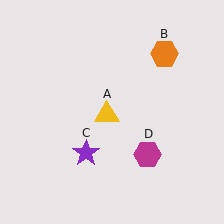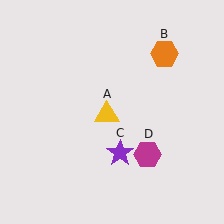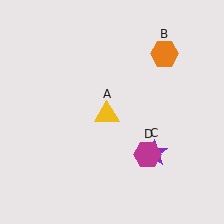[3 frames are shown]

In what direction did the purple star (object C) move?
The purple star (object C) moved right.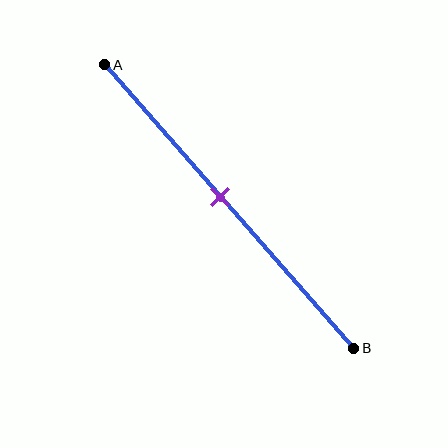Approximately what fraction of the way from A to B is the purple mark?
The purple mark is approximately 45% of the way from A to B.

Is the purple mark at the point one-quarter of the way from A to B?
No, the mark is at about 45% from A, not at the 25% one-quarter point.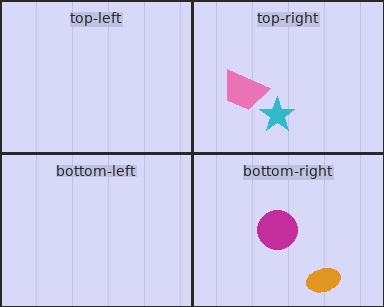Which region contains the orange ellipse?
The bottom-right region.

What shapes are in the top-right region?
The pink trapezoid, the cyan star.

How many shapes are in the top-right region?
2.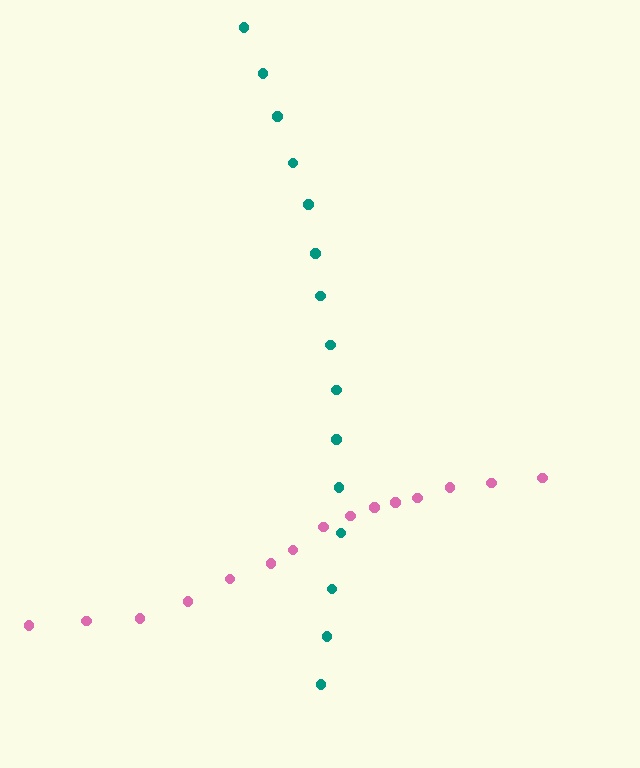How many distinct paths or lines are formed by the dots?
There are 2 distinct paths.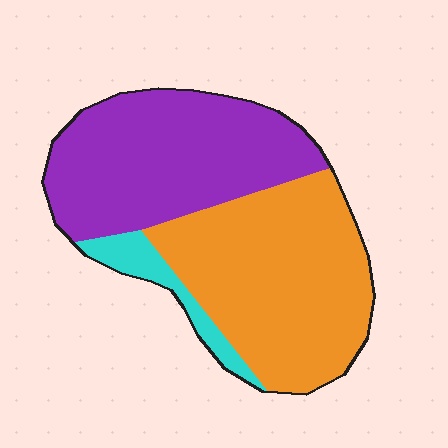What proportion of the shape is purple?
Purple takes up between a quarter and a half of the shape.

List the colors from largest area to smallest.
From largest to smallest: orange, purple, cyan.